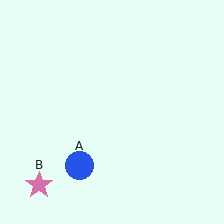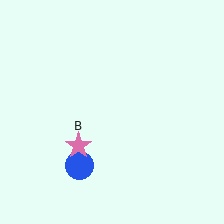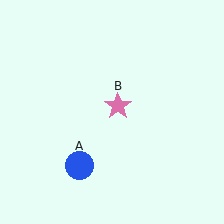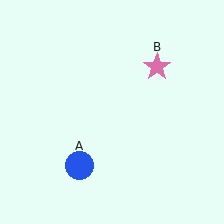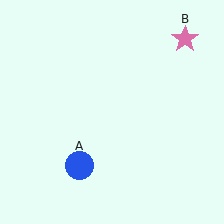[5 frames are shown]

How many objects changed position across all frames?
1 object changed position: pink star (object B).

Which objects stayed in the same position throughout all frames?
Blue circle (object A) remained stationary.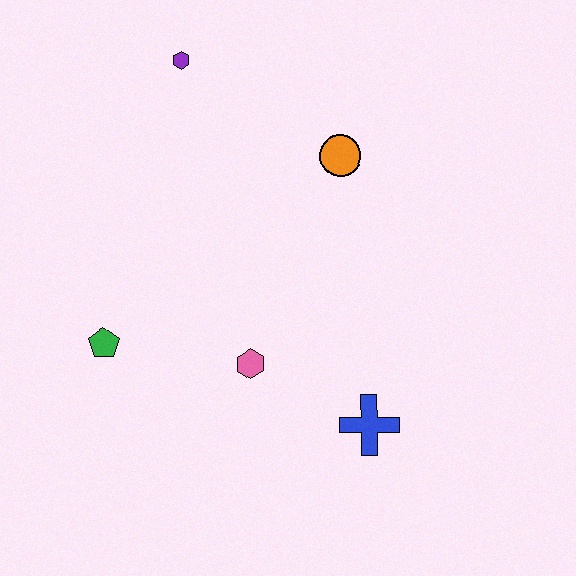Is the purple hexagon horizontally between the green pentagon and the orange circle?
Yes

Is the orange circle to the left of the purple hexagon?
No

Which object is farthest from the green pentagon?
The orange circle is farthest from the green pentagon.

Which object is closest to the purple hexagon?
The orange circle is closest to the purple hexagon.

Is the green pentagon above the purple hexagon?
No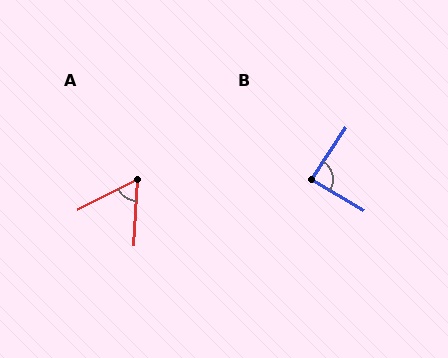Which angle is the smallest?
A, at approximately 60 degrees.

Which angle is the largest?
B, at approximately 87 degrees.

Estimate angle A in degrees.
Approximately 60 degrees.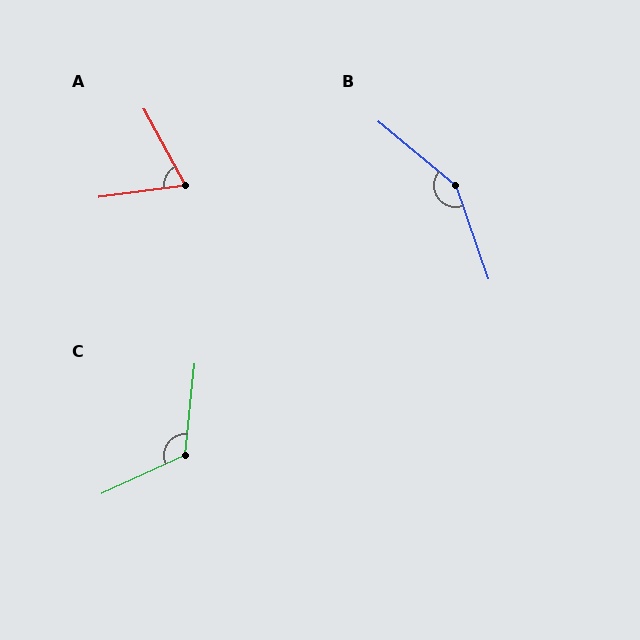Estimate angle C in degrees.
Approximately 121 degrees.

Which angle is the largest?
B, at approximately 149 degrees.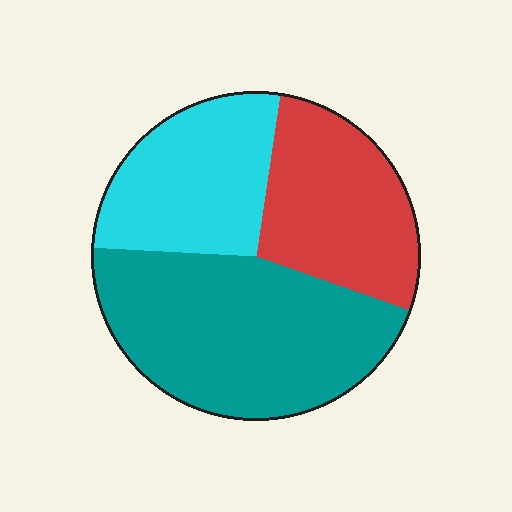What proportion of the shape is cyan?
Cyan covers roughly 25% of the shape.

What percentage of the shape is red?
Red takes up between a sixth and a third of the shape.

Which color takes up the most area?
Teal, at roughly 45%.